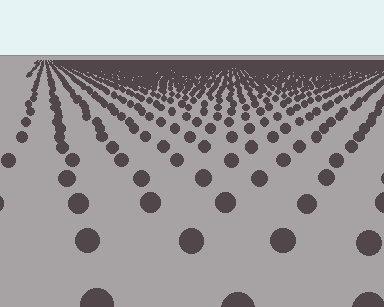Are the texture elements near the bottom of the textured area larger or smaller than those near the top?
Larger. Near the bottom, elements are closer to the viewer and appear at a bigger on-screen size.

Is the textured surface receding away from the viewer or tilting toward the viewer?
The surface is receding away from the viewer. Texture elements get smaller and denser toward the top.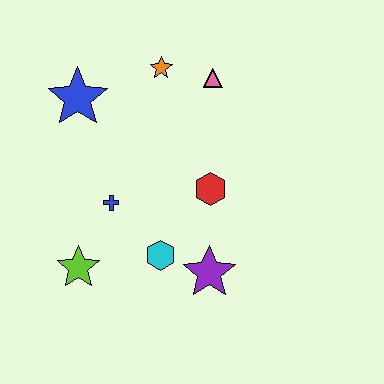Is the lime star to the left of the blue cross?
Yes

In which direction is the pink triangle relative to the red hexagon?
The pink triangle is above the red hexagon.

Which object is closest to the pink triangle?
The orange star is closest to the pink triangle.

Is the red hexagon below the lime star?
No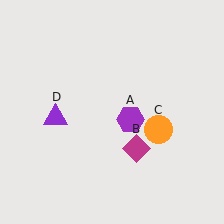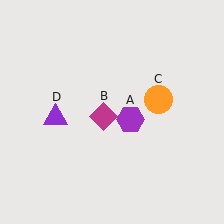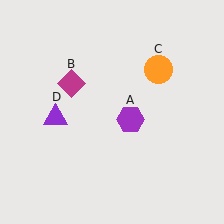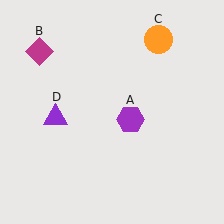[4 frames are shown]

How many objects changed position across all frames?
2 objects changed position: magenta diamond (object B), orange circle (object C).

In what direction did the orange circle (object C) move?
The orange circle (object C) moved up.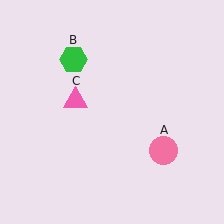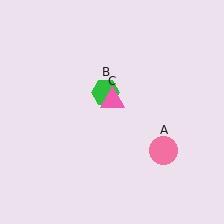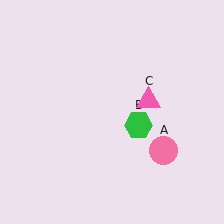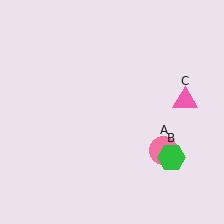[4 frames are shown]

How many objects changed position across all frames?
2 objects changed position: green hexagon (object B), pink triangle (object C).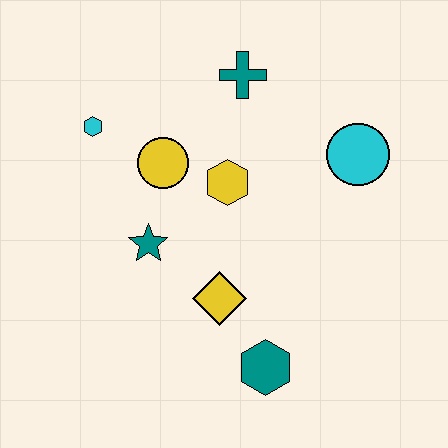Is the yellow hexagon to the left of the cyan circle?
Yes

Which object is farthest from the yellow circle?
The teal hexagon is farthest from the yellow circle.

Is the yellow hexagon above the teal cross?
No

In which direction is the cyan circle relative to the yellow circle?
The cyan circle is to the right of the yellow circle.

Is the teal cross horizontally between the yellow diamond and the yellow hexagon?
No